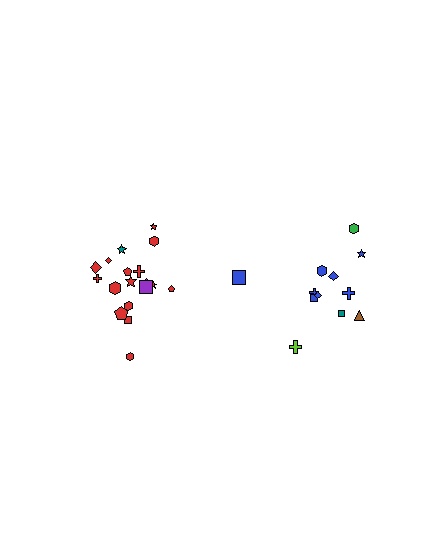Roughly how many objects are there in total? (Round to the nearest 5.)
Roughly 30 objects in total.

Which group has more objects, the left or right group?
The left group.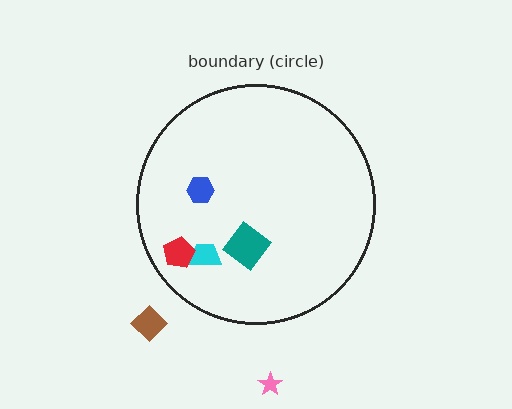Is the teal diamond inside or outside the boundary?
Inside.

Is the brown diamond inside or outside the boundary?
Outside.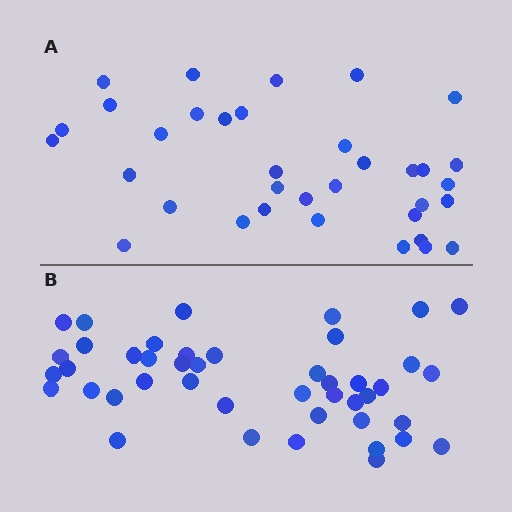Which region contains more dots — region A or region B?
Region B (the bottom region) has more dots.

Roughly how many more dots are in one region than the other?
Region B has roughly 8 or so more dots than region A.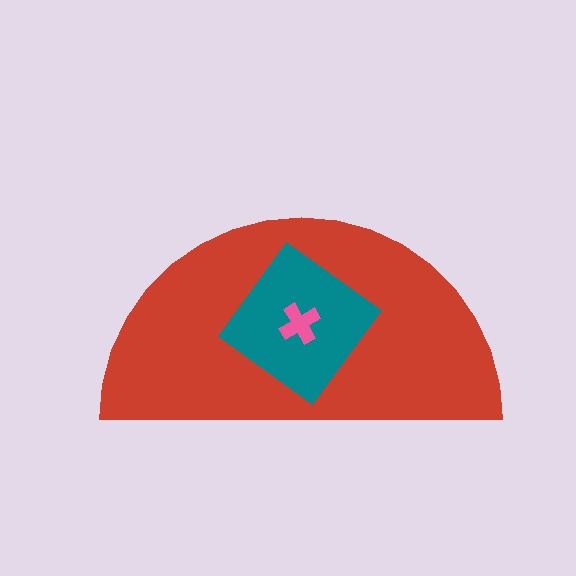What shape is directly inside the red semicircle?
The teal diamond.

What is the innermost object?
The pink cross.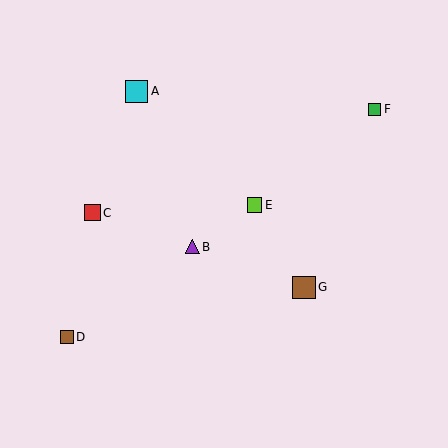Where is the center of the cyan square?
The center of the cyan square is at (137, 91).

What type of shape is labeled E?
Shape E is a lime square.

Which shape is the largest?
The cyan square (labeled A) is the largest.